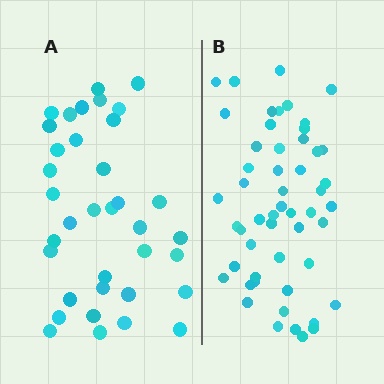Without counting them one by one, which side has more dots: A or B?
Region B (the right region) has more dots.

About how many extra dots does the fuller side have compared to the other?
Region B has approximately 15 more dots than region A.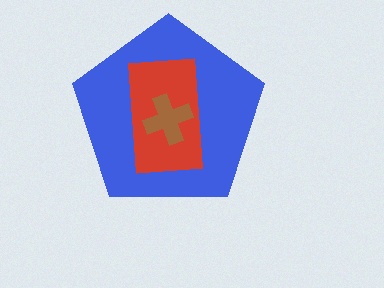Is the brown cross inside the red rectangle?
Yes.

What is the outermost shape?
The blue pentagon.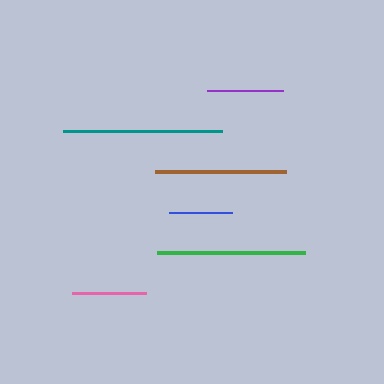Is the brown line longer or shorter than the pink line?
The brown line is longer than the pink line.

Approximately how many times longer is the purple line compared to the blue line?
The purple line is approximately 1.2 times the length of the blue line.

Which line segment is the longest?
The teal line is the longest at approximately 159 pixels.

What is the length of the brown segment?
The brown segment is approximately 131 pixels long.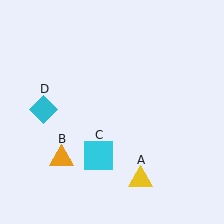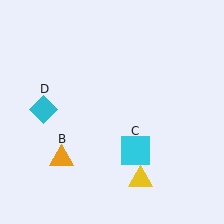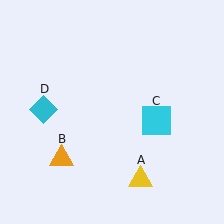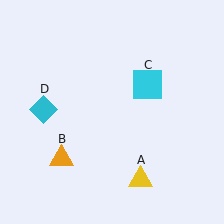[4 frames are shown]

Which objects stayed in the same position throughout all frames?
Yellow triangle (object A) and orange triangle (object B) and cyan diamond (object D) remained stationary.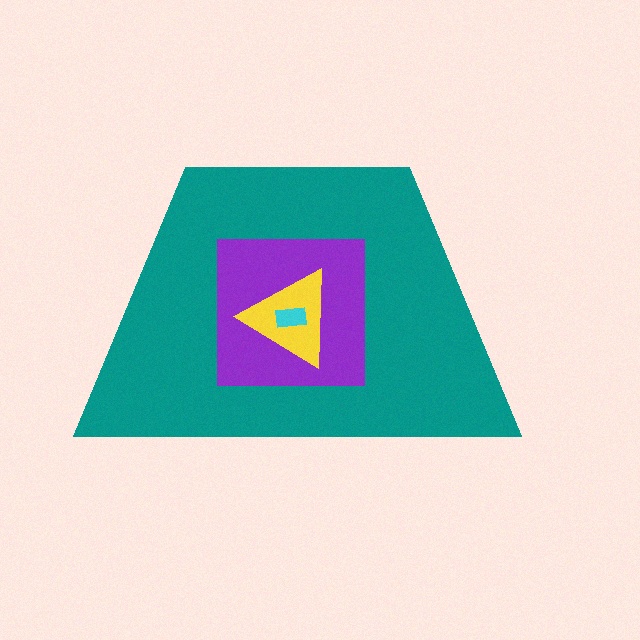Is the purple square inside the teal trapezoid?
Yes.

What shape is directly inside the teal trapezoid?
The purple square.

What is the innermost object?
The cyan rectangle.